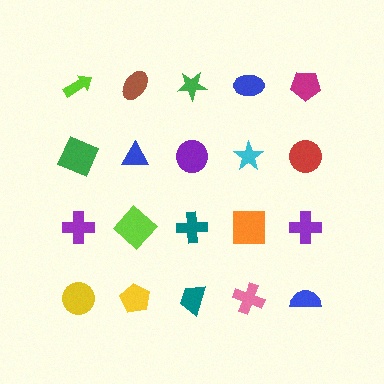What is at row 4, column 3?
A teal trapezoid.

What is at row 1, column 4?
A blue ellipse.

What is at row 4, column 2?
A yellow pentagon.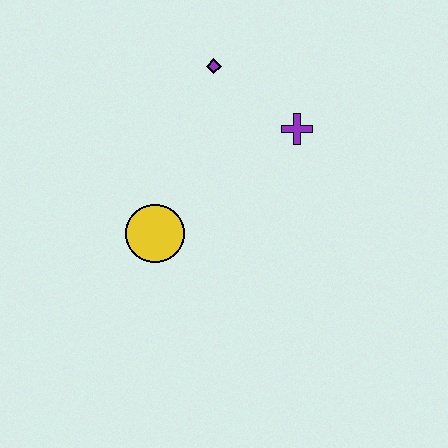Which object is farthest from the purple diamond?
The yellow circle is farthest from the purple diamond.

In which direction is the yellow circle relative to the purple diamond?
The yellow circle is below the purple diamond.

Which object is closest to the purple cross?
The purple diamond is closest to the purple cross.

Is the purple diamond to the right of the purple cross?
No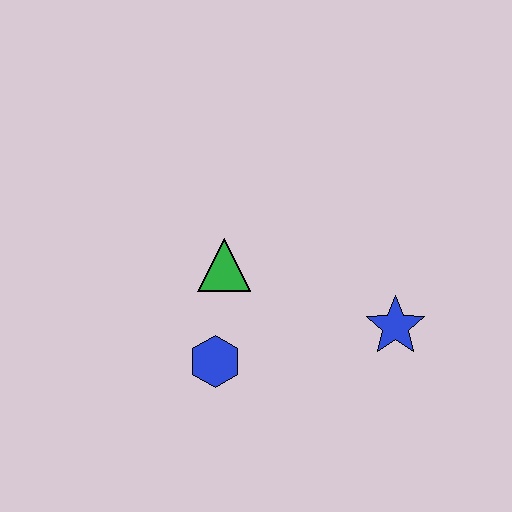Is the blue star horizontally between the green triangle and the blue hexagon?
No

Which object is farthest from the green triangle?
The blue star is farthest from the green triangle.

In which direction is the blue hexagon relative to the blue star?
The blue hexagon is to the left of the blue star.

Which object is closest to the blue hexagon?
The green triangle is closest to the blue hexagon.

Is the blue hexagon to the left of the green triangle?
Yes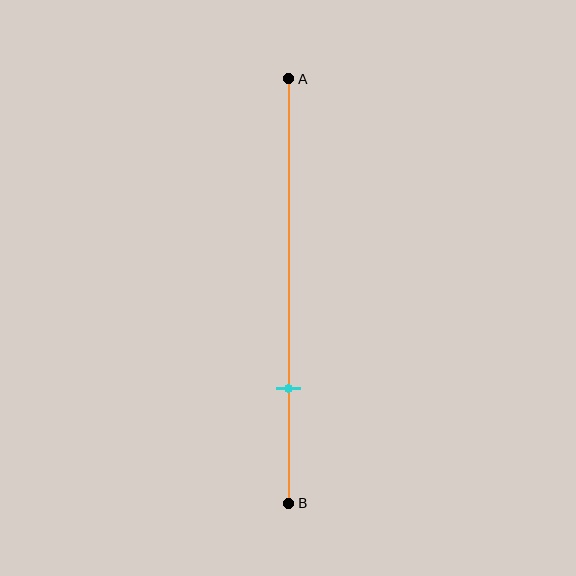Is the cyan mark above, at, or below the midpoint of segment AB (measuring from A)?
The cyan mark is below the midpoint of segment AB.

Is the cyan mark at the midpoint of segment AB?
No, the mark is at about 75% from A, not at the 50% midpoint.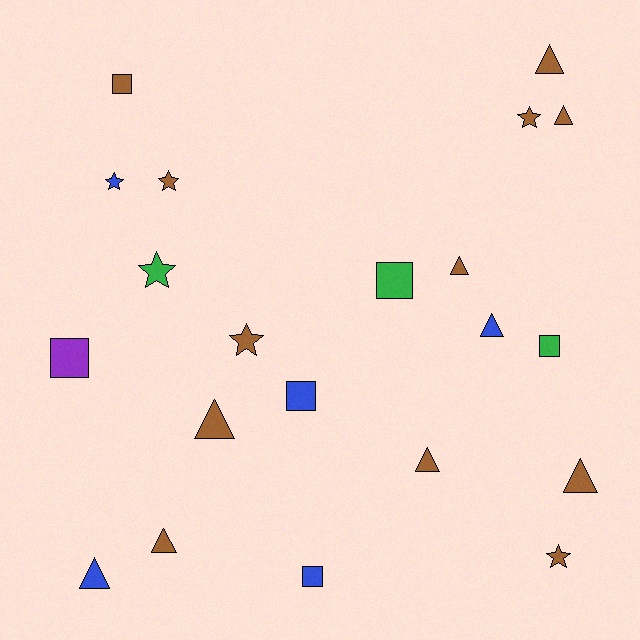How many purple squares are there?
There is 1 purple square.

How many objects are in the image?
There are 21 objects.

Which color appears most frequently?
Brown, with 12 objects.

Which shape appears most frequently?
Triangle, with 9 objects.